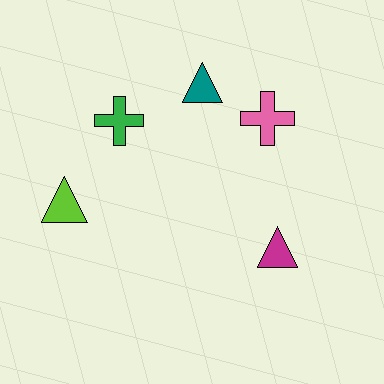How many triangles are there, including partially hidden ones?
There are 3 triangles.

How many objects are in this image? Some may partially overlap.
There are 5 objects.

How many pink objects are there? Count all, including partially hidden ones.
There is 1 pink object.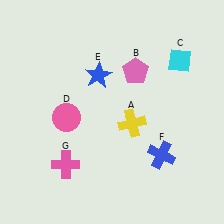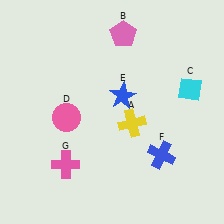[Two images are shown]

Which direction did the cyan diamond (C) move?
The cyan diamond (C) moved down.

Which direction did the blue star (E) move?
The blue star (E) moved right.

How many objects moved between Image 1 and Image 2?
3 objects moved between the two images.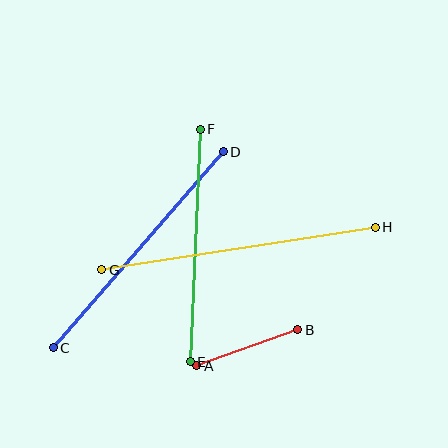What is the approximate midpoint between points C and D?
The midpoint is at approximately (138, 250) pixels.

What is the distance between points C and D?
The distance is approximately 259 pixels.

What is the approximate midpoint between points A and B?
The midpoint is at approximately (247, 348) pixels.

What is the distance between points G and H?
The distance is approximately 277 pixels.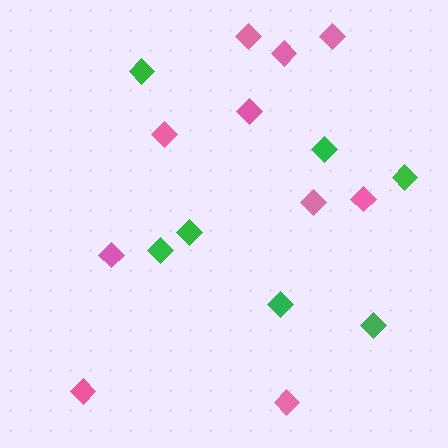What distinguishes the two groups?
There are 2 groups: one group of green diamonds (7) and one group of pink diamonds (10).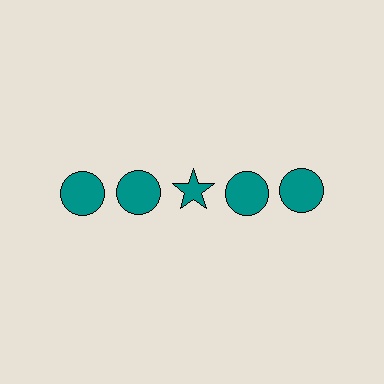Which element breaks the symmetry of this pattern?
The teal star in the top row, center column breaks the symmetry. All other shapes are teal circles.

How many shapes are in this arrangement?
There are 5 shapes arranged in a grid pattern.